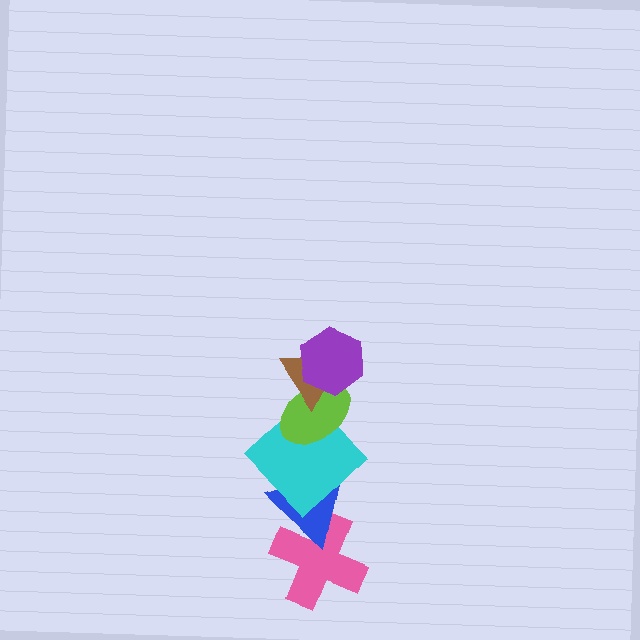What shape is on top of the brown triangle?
The purple hexagon is on top of the brown triangle.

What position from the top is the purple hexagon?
The purple hexagon is 1st from the top.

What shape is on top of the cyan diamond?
The lime ellipse is on top of the cyan diamond.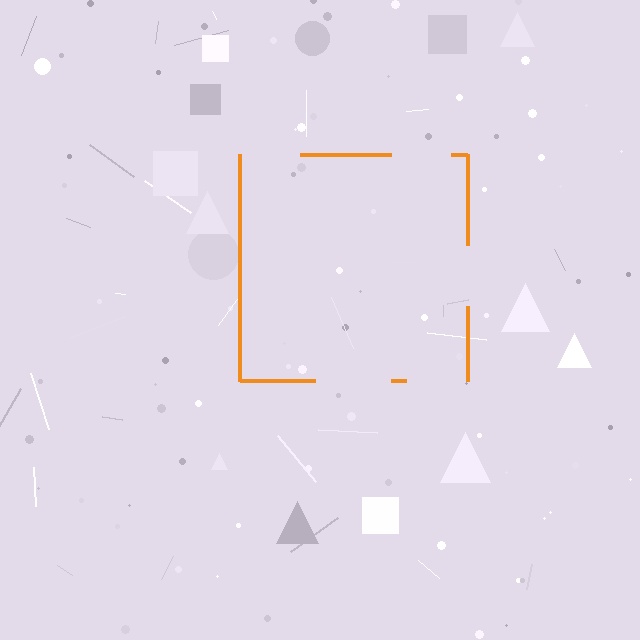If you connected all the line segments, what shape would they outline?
They would outline a square.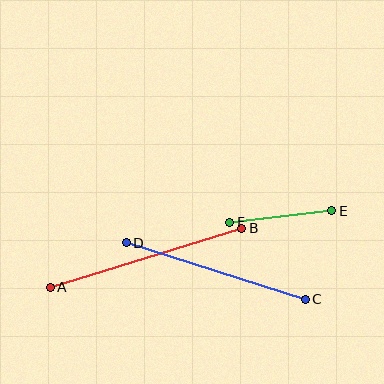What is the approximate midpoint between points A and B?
The midpoint is at approximately (146, 258) pixels.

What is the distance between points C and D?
The distance is approximately 188 pixels.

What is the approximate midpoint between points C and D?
The midpoint is at approximately (216, 271) pixels.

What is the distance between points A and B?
The distance is approximately 200 pixels.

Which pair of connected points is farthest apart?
Points A and B are farthest apart.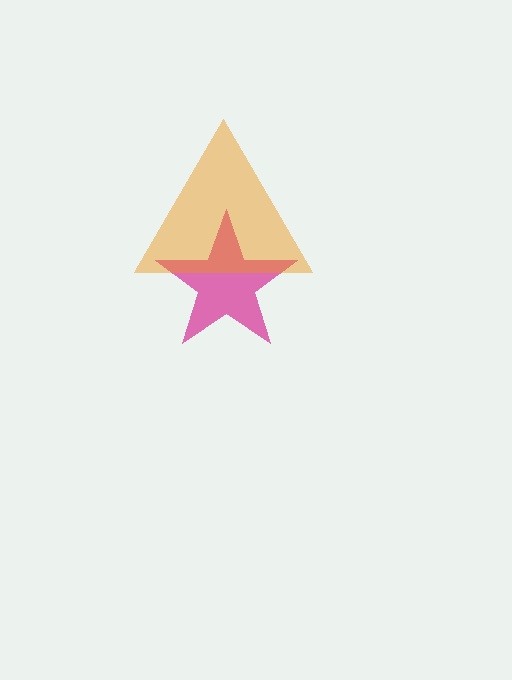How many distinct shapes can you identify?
There are 2 distinct shapes: a magenta star, an orange triangle.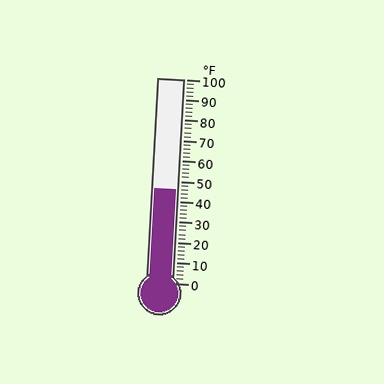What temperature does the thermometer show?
The thermometer shows approximately 46°F.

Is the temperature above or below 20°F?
The temperature is above 20°F.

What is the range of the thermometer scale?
The thermometer scale ranges from 0°F to 100°F.